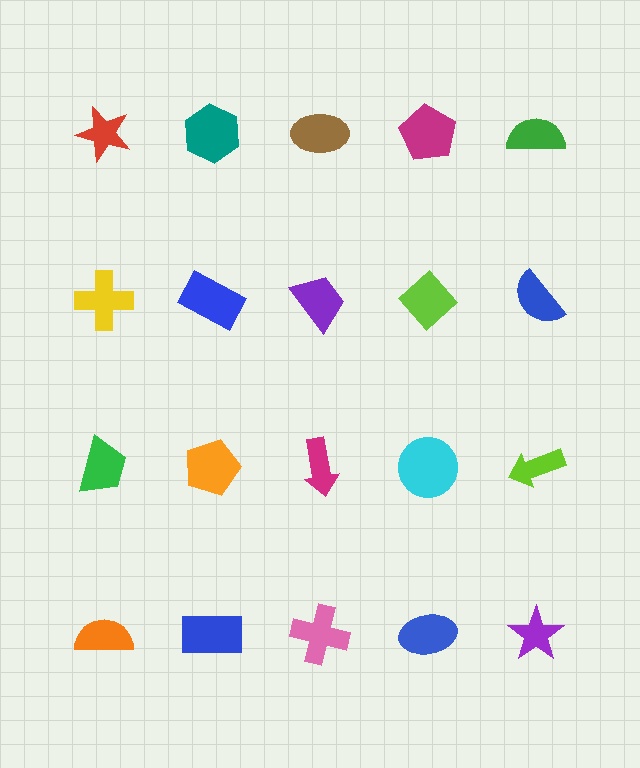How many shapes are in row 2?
5 shapes.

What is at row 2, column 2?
A blue rectangle.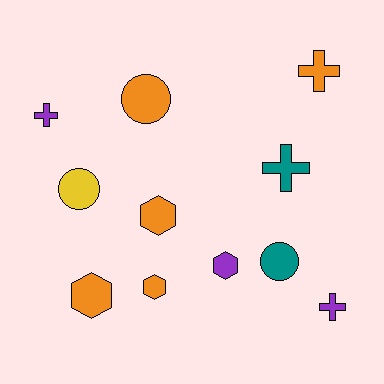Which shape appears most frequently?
Cross, with 4 objects.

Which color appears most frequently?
Orange, with 5 objects.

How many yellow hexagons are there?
There are no yellow hexagons.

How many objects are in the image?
There are 11 objects.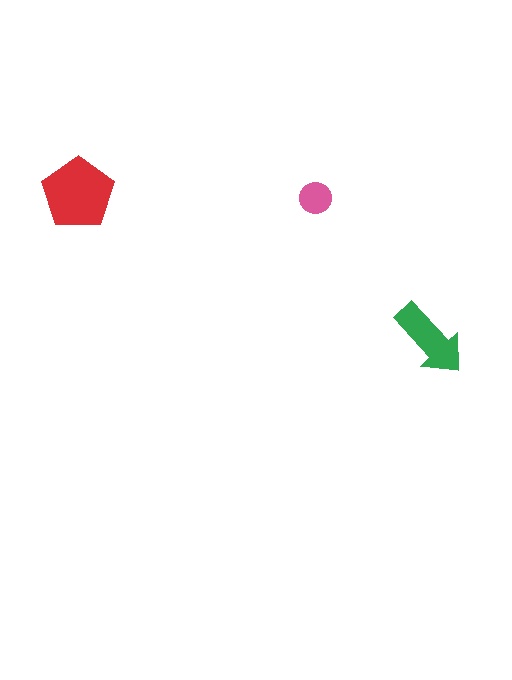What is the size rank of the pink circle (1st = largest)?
3rd.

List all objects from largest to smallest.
The red pentagon, the green arrow, the pink circle.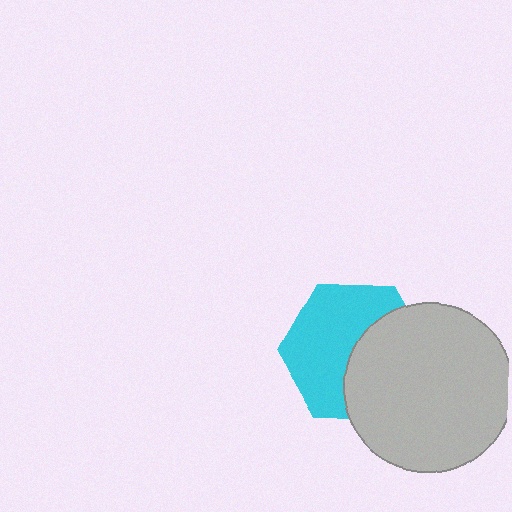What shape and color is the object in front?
The object in front is a light gray circle.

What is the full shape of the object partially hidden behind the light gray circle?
The partially hidden object is a cyan hexagon.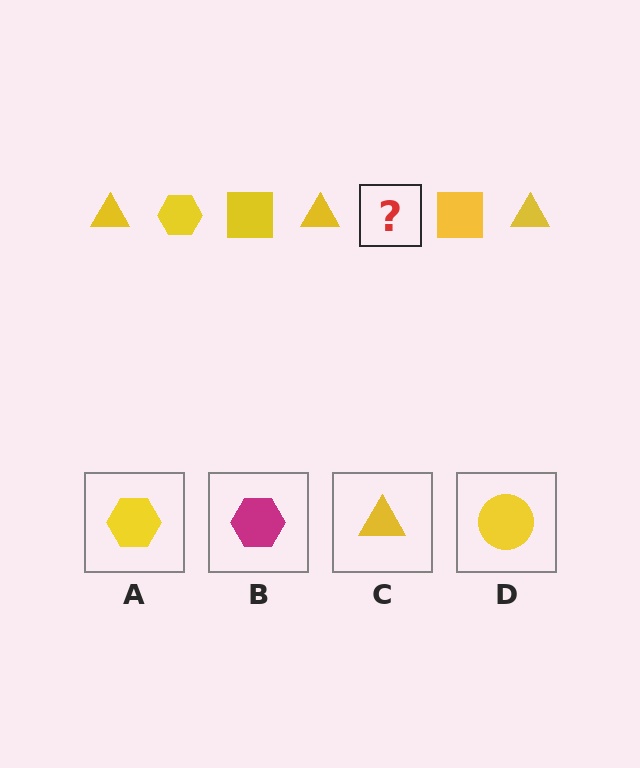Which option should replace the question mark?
Option A.